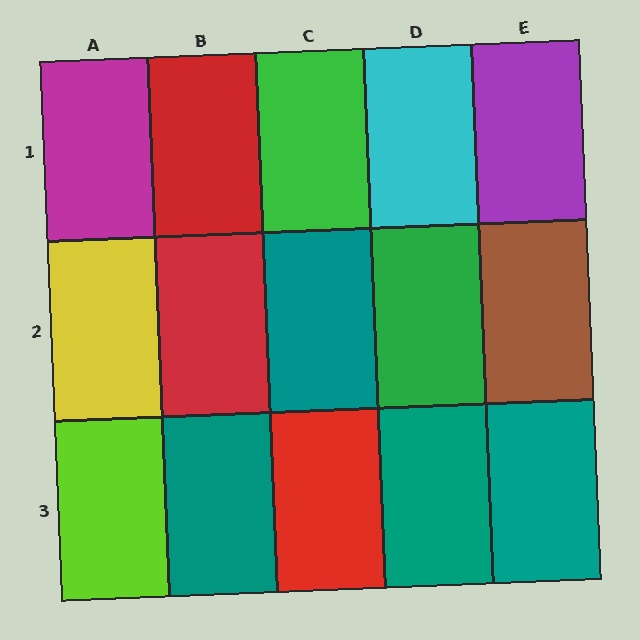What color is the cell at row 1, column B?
Red.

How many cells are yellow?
1 cell is yellow.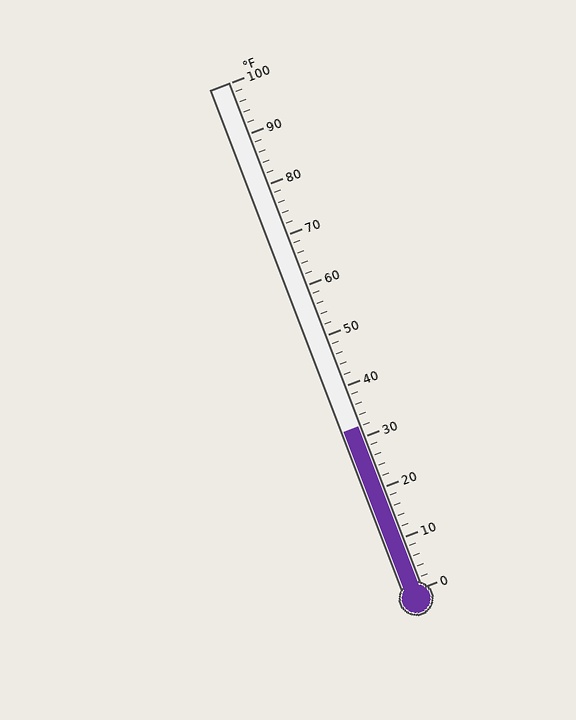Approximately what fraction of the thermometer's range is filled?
The thermometer is filled to approximately 30% of its range.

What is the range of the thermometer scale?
The thermometer scale ranges from 0°F to 100°F.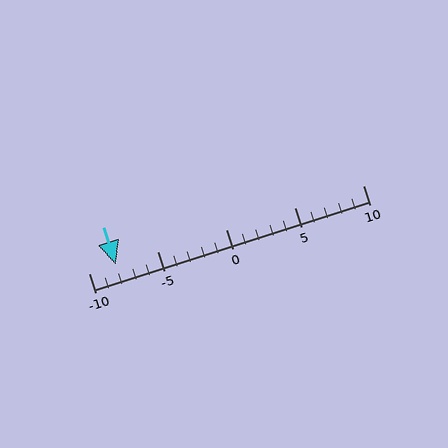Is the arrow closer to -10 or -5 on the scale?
The arrow is closer to -10.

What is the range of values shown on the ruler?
The ruler shows values from -10 to 10.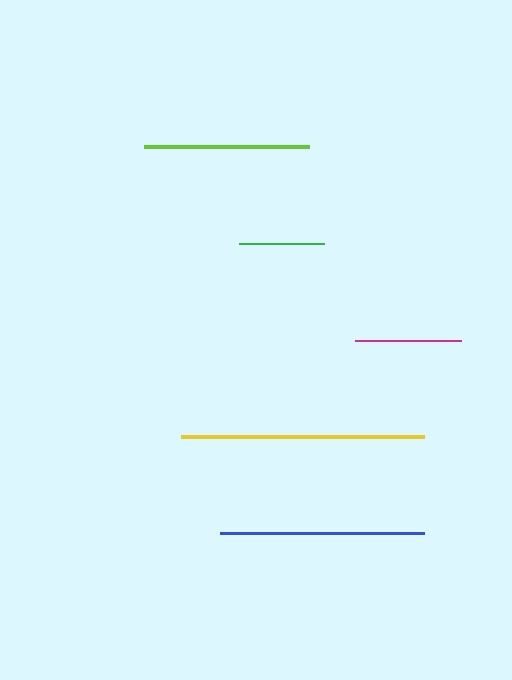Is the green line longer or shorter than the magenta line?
The magenta line is longer than the green line.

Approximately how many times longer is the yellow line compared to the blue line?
The yellow line is approximately 1.2 times the length of the blue line.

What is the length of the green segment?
The green segment is approximately 85 pixels long.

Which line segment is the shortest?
The green line is the shortest at approximately 85 pixels.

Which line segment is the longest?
The yellow line is the longest at approximately 243 pixels.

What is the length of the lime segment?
The lime segment is approximately 165 pixels long.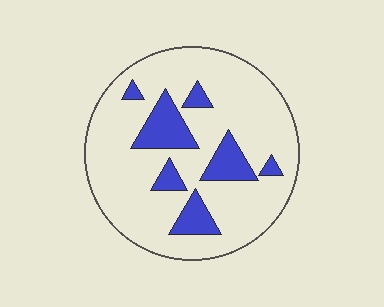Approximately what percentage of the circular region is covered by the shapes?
Approximately 20%.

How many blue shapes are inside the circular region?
7.